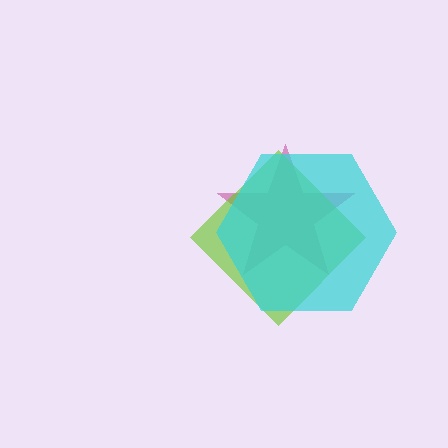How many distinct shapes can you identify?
There are 3 distinct shapes: a magenta star, a lime diamond, a cyan hexagon.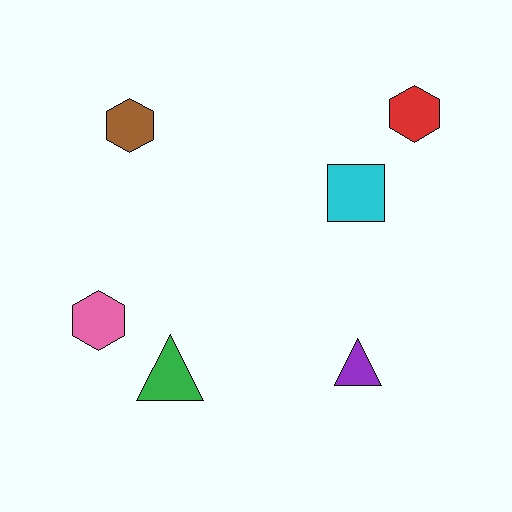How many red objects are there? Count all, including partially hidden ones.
There is 1 red object.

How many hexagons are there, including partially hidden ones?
There are 3 hexagons.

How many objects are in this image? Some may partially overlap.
There are 6 objects.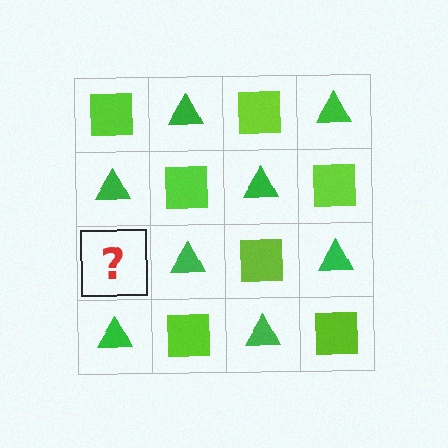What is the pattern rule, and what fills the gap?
The rule is that it alternates lime square and green triangle in a checkerboard pattern. The gap should be filled with a lime square.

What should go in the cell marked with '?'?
The missing cell should contain a lime square.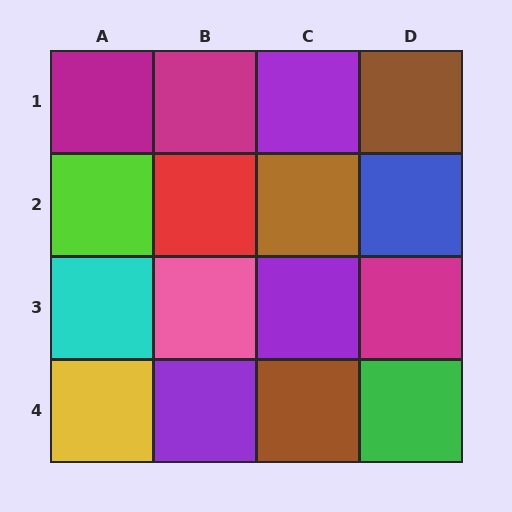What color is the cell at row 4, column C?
Brown.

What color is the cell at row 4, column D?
Green.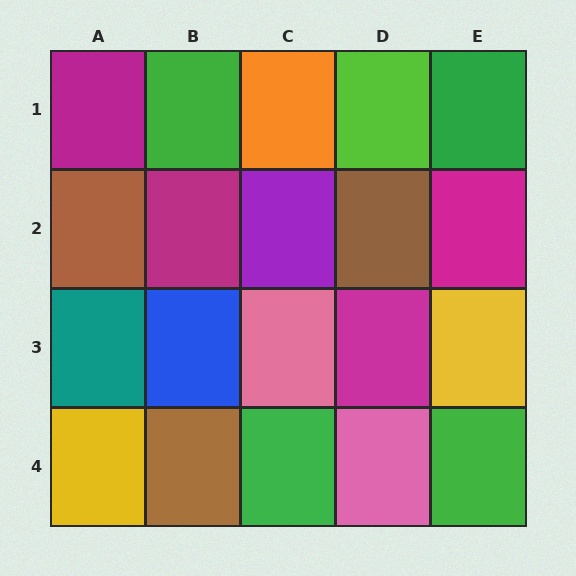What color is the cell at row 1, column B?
Green.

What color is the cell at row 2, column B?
Magenta.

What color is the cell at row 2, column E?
Magenta.